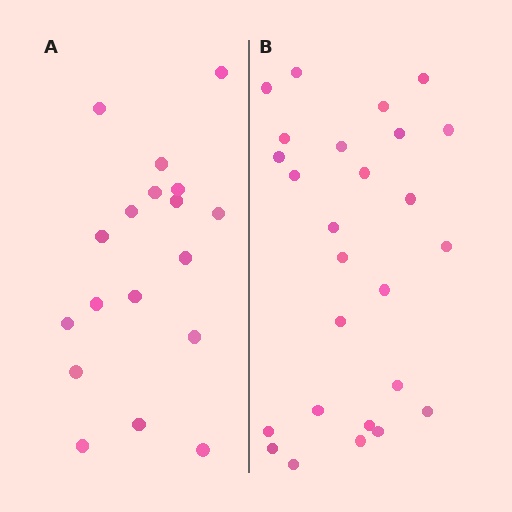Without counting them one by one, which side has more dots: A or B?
Region B (the right region) has more dots.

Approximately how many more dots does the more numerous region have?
Region B has roughly 8 or so more dots than region A.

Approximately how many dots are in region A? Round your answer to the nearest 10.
About 20 dots. (The exact count is 18, which rounds to 20.)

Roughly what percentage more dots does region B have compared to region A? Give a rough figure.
About 45% more.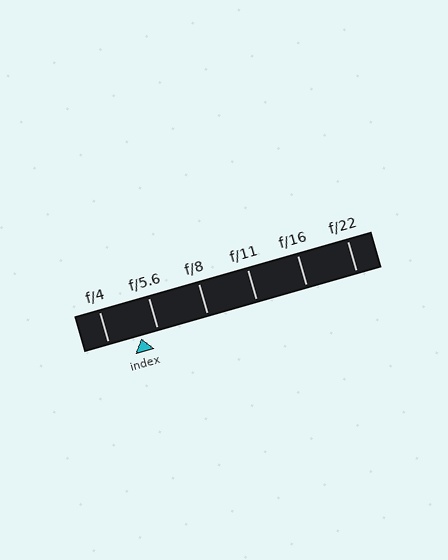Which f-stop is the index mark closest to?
The index mark is closest to f/5.6.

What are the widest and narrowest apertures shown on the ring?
The widest aperture shown is f/4 and the narrowest is f/22.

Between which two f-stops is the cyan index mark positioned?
The index mark is between f/4 and f/5.6.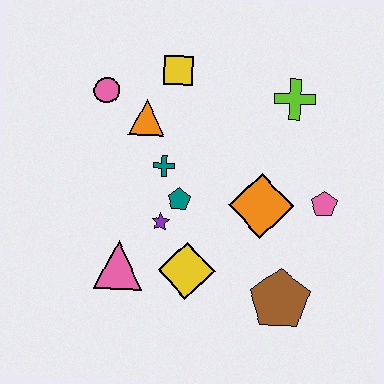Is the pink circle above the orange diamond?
Yes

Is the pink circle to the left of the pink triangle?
Yes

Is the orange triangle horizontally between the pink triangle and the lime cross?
Yes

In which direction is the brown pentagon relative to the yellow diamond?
The brown pentagon is to the right of the yellow diamond.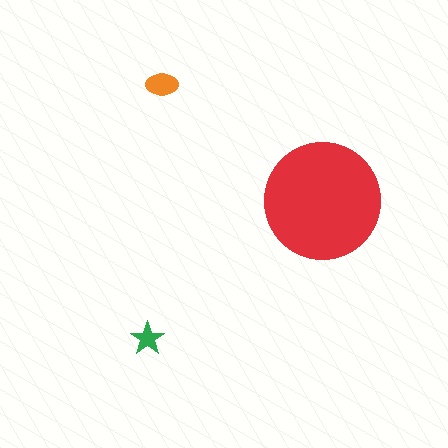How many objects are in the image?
There are 3 objects in the image.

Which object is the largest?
The red circle.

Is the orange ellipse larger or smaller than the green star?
Larger.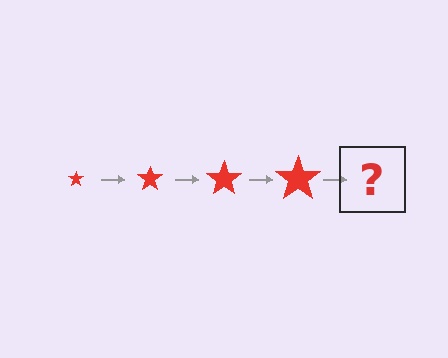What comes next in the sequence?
The next element should be a red star, larger than the previous one.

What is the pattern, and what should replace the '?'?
The pattern is that the star gets progressively larger each step. The '?' should be a red star, larger than the previous one.